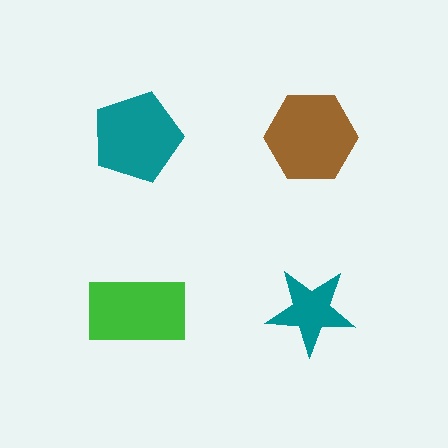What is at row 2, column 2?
A teal star.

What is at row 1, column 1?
A teal pentagon.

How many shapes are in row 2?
2 shapes.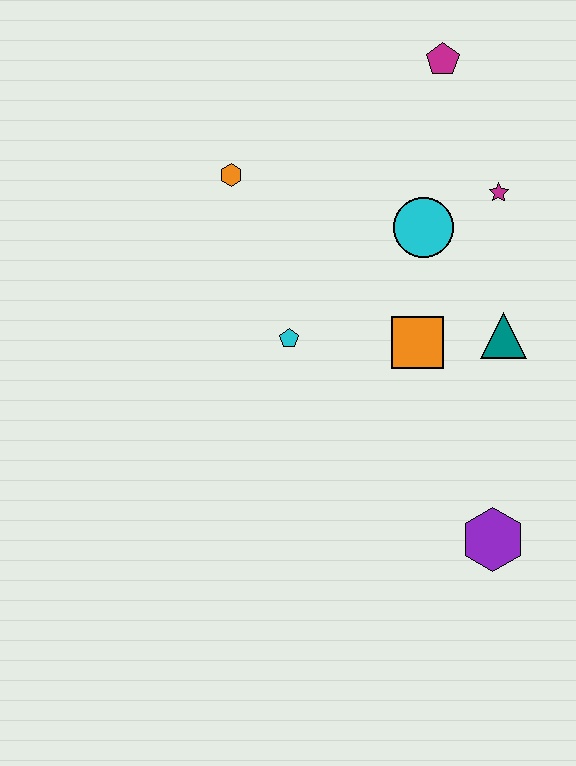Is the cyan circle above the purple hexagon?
Yes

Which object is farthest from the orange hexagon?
The purple hexagon is farthest from the orange hexagon.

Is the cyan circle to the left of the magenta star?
Yes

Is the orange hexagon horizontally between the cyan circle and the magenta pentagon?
No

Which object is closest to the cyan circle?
The magenta star is closest to the cyan circle.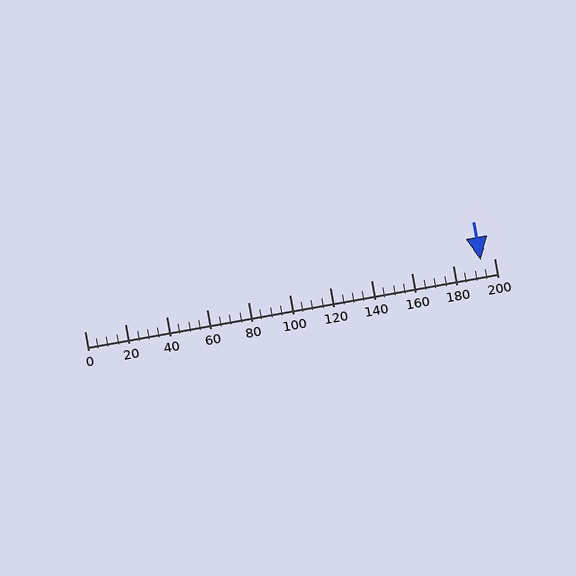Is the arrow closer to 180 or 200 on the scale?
The arrow is closer to 200.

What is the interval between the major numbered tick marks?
The major tick marks are spaced 20 units apart.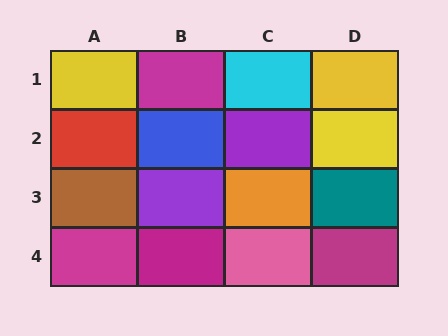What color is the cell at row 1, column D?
Yellow.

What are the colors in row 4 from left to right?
Magenta, magenta, pink, magenta.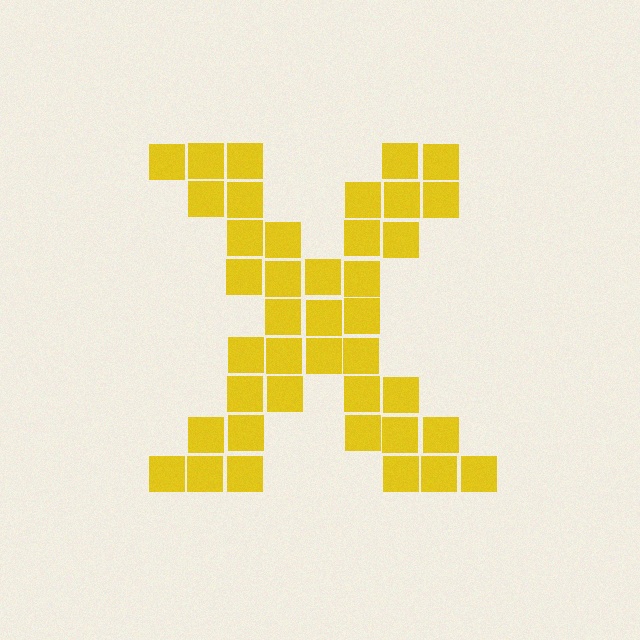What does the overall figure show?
The overall figure shows the letter X.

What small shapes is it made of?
It is made of small squares.